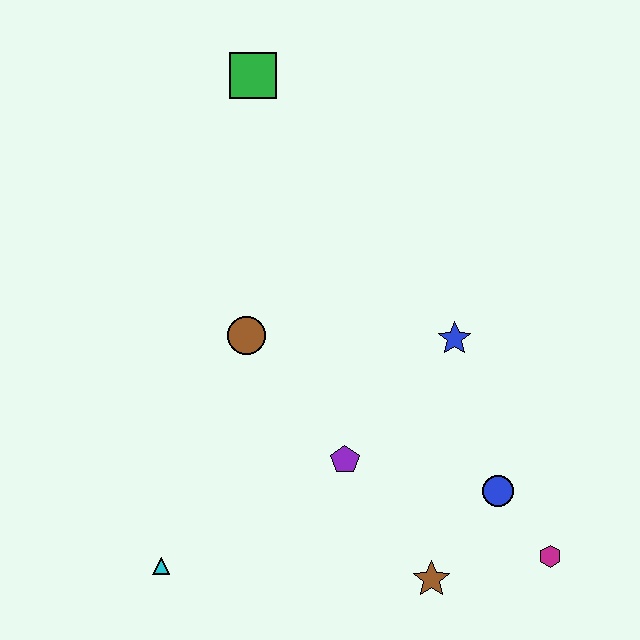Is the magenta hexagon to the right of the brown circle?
Yes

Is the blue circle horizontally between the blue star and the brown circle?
No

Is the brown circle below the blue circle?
No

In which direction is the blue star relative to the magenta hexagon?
The blue star is above the magenta hexagon.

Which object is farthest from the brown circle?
The magenta hexagon is farthest from the brown circle.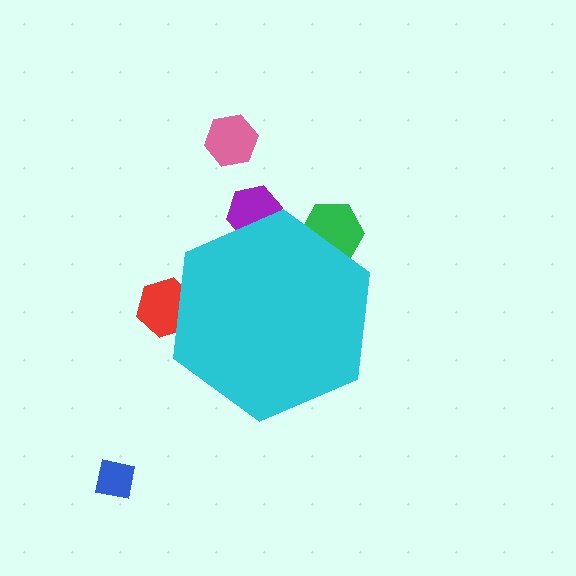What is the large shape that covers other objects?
A cyan hexagon.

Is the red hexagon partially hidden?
Yes, the red hexagon is partially hidden behind the cyan hexagon.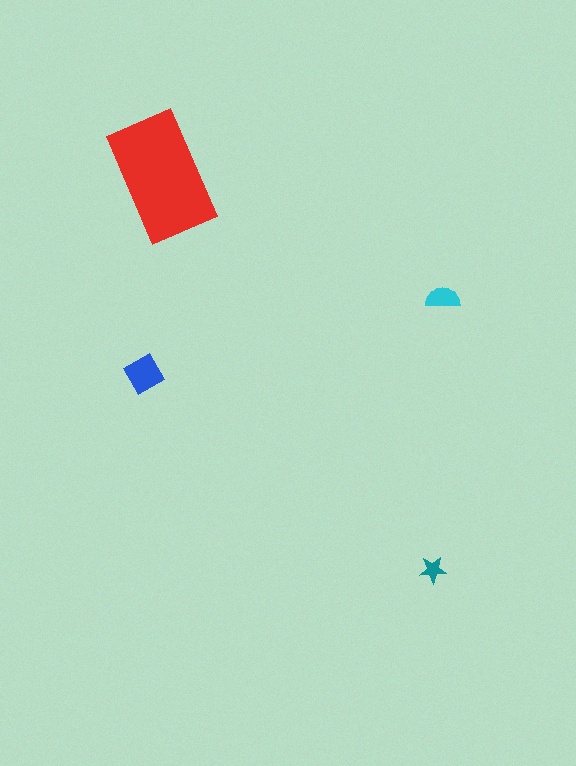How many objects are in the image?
There are 4 objects in the image.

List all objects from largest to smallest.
The red rectangle, the blue diamond, the cyan semicircle, the teal star.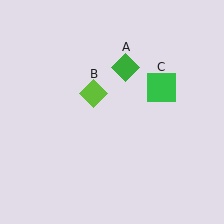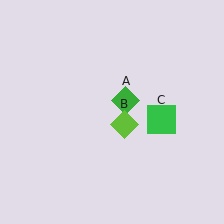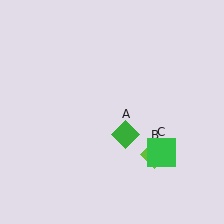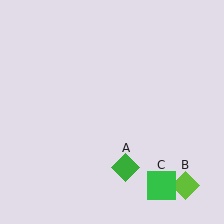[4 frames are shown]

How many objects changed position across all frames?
3 objects changed position: green diamond (object A), lime diamond (object B), green square (object C).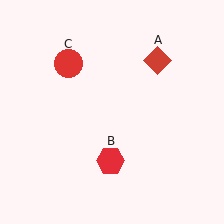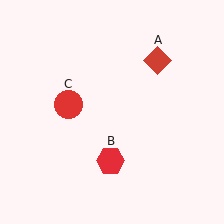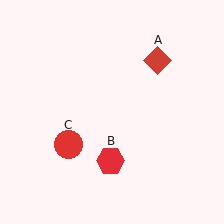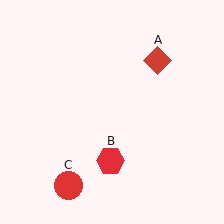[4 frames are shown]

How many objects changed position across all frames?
1 object changed position: red circle (object C).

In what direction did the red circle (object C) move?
The red circle (object C) moved down.